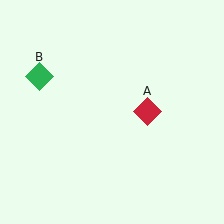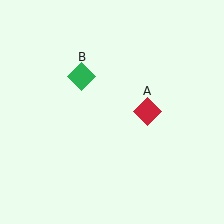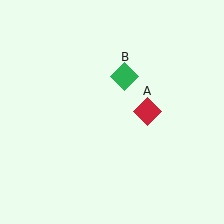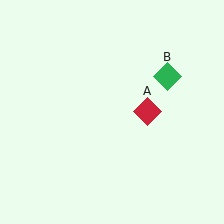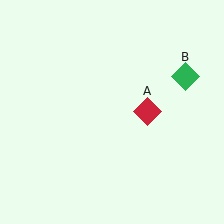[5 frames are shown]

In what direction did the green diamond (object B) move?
The green diamond (object B) moved right.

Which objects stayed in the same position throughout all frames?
Red diamond (object A) remained stationary.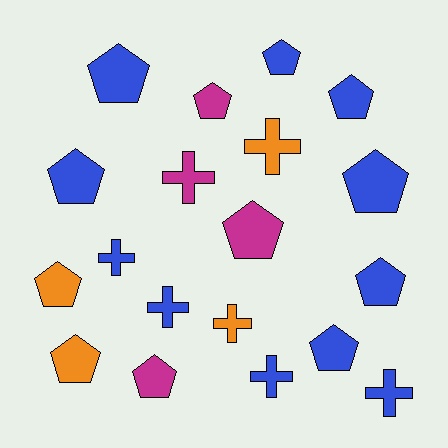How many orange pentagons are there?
There are 2 orange pentagons.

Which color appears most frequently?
Blue, with 11 objects.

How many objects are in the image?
There are 19 objects.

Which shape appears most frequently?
Pentagon, with 12 objects.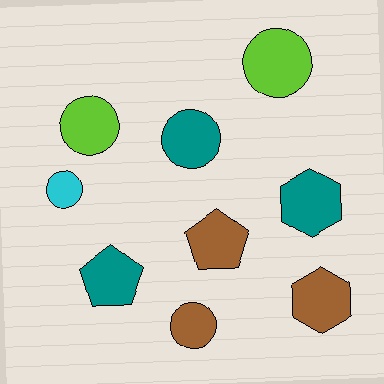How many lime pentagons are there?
There are no lime pentagons.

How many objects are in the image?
There are 9 objects.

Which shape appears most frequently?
Circle, with 5 objects.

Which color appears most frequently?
Teal, with 3 objects.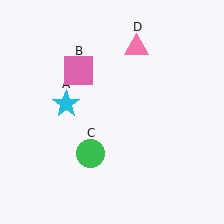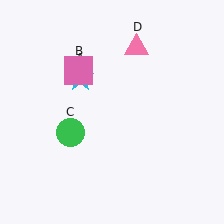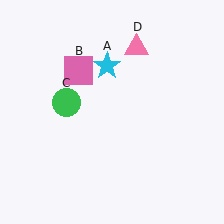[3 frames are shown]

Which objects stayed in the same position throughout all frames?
Pink square (object B) and pink triangle (object D) remained stationary.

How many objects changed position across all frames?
2 objects changed position: cyan star (object A), green circle (object C).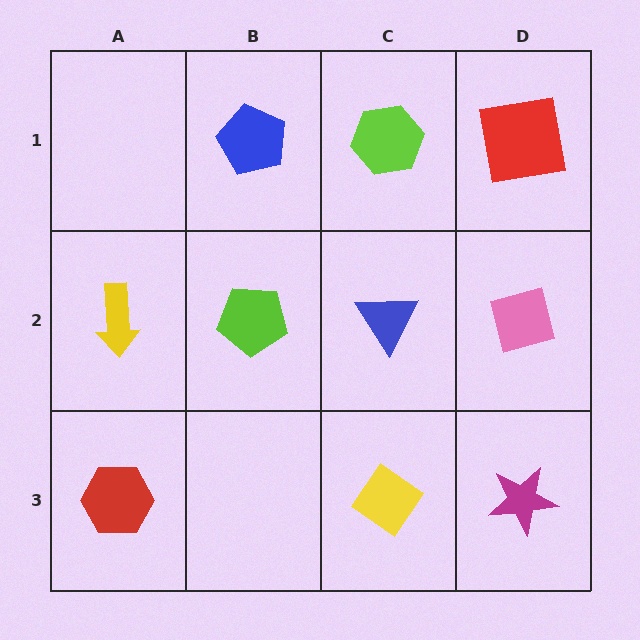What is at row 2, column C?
A blue triangle.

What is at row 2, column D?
A pink diamond.